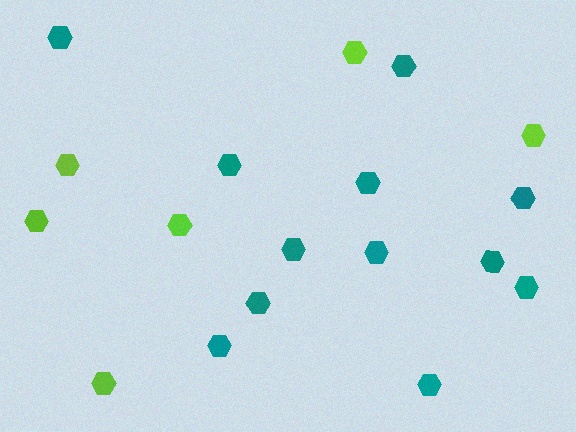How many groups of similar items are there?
There are 2 groups: one group of teal hexagons (12) and one group of lime hexagons (6).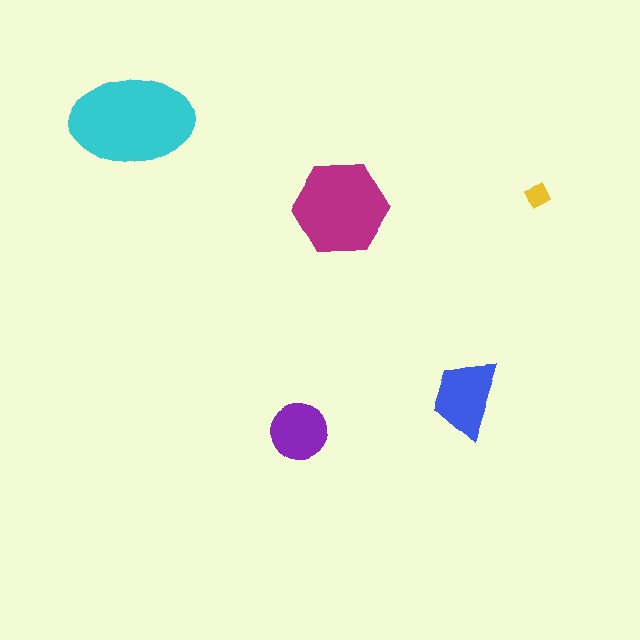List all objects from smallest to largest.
The yellow diamond, the purple circle, the blue trapezoid, the magenta hexagon, the cyan ellipse.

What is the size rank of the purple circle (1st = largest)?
4th.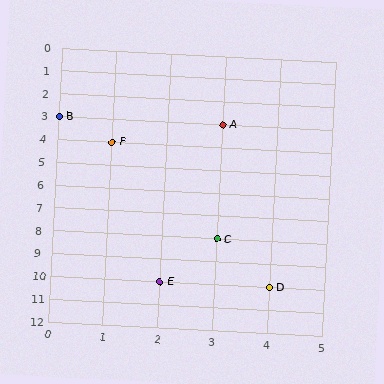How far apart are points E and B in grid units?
Points E and B are 2 columns and 7 rows apart (about 7.3 grid units diagonally).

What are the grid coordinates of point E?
Point E is at grid coordinates (2, 10).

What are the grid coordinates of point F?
Point F is at grid coordinates (1, 4).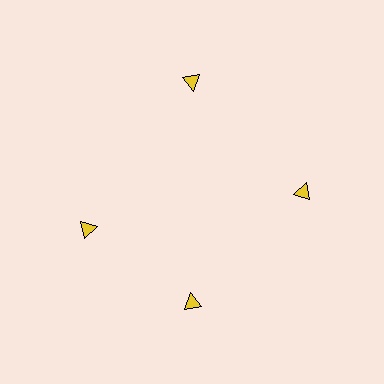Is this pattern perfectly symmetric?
No. The 4 yellow triangles are arranged in a ring, but one element near the 9 o'clock position is rotated out of alignment along the ring, breaking the 4-fold rotational symmetry.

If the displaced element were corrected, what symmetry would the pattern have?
It would have 4-fold rotational symmetry — the pattern would map onto itself every 90 degrees.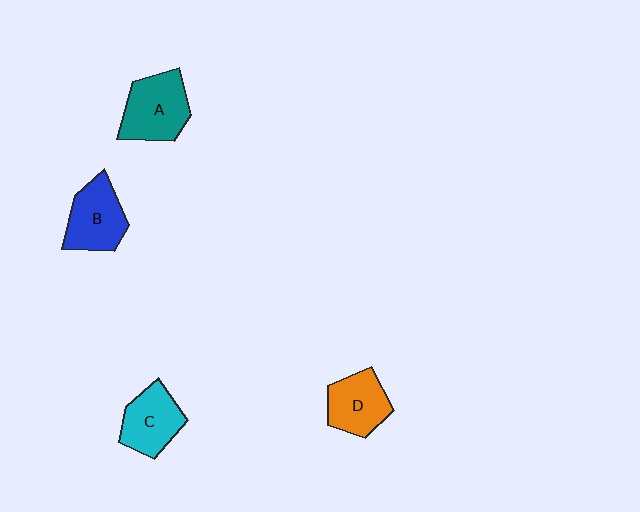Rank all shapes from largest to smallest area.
From largest to smallest: A (teal), B (blue), C (cyan), D (orange).